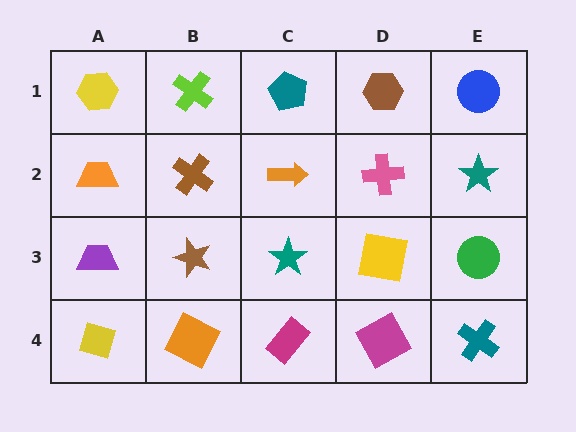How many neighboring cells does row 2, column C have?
4.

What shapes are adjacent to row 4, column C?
A teal star (row 3, column C), an orange square (row 4, column B), a magenta square (row 4, column D).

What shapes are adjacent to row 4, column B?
A brown star (row 3, column B), a yellow diamond (row 4, column A), a magenta rectangle (row 4, column C).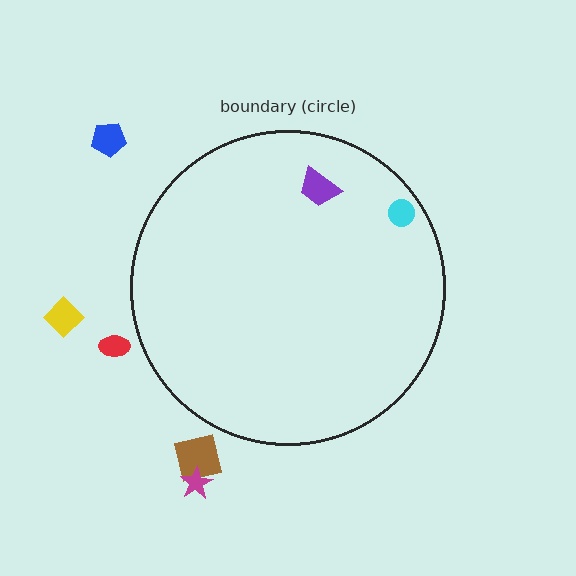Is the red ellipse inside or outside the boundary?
Outside.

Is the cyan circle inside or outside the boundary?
Inside.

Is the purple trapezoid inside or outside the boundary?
Inside.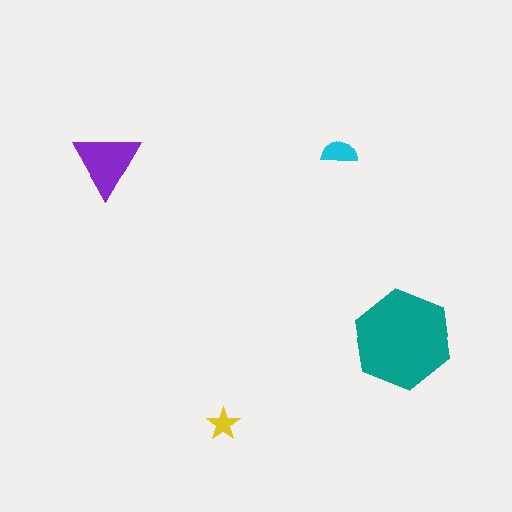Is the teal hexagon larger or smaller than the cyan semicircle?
Larger.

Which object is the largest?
The teal hexagon.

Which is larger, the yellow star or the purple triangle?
The purple triangle.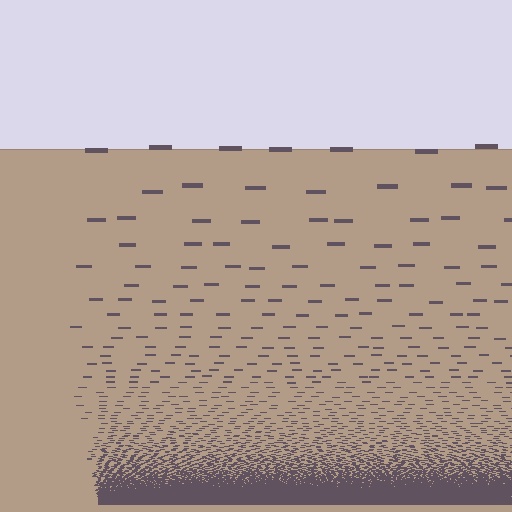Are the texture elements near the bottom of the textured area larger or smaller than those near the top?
Smaller. The gradient is inverted — elements near the bottom are smaller and denser.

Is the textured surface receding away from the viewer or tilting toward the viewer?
The surface appears to tilt toward the viewer. Texture elements get larger and sparser toward the top.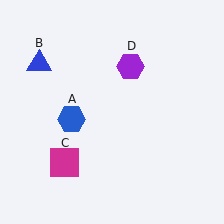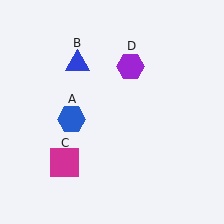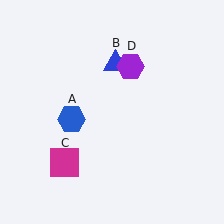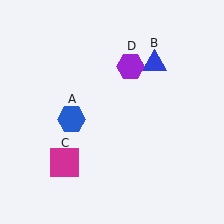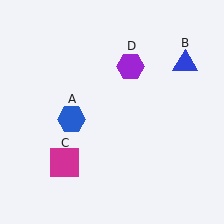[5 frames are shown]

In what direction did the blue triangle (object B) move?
The blue triangle (object B) moved right.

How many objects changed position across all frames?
1 object changed position: blue triangle (object B).